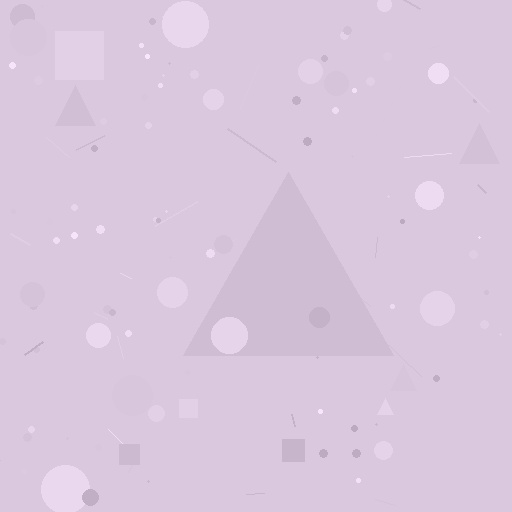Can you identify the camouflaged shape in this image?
The camouflaged shape is a triangle.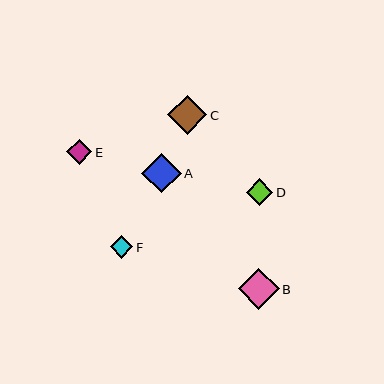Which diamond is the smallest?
Diamond F is the smallest with a size of approximately 23 pixels.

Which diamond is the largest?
Diamond B is the largest with a size of approximately 41 pixels.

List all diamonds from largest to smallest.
From largest to smallest: B, A, C, D, E, F.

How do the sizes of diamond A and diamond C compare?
Diamond A and diamond C are approximately the same size.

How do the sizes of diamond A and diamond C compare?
Diamond A and diamond C are approximately the same size.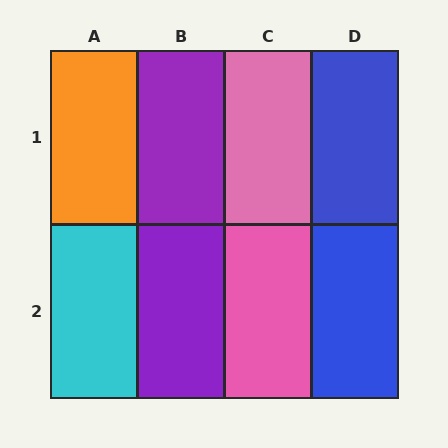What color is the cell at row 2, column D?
Blue.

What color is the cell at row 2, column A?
Cyan.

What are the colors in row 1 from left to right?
Orange, purple, pink, blue.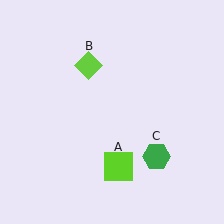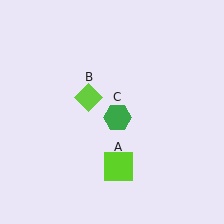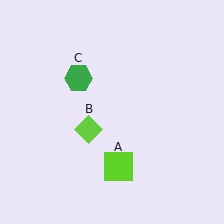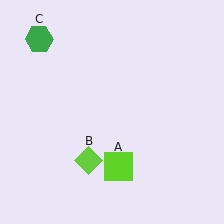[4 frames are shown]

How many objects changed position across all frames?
2 objects changed position: lime diamond (object B), green hexagon (object C).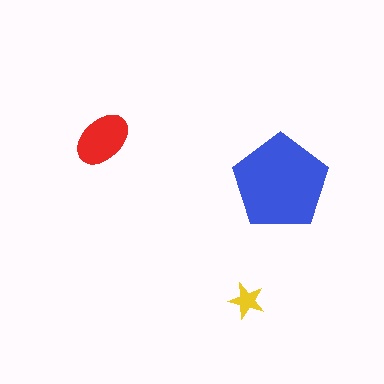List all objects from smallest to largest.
The yellow star, the red ellipse, the blue pentagon.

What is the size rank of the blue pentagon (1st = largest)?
1st.